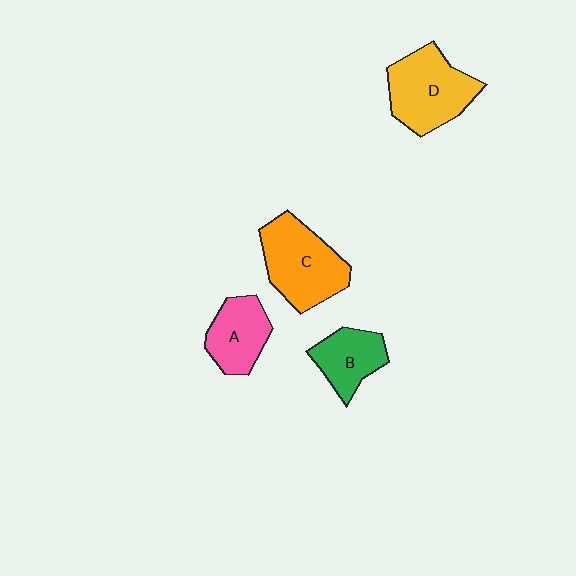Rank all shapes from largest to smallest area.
From largest to smallest: C (orange), D (yellow), A (pink), B (green).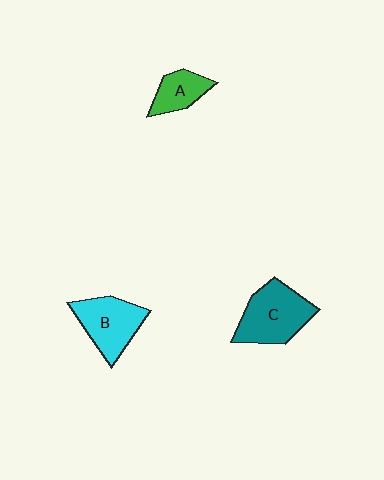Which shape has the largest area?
Shape C (teal).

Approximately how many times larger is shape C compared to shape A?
Approximately 2.0 times.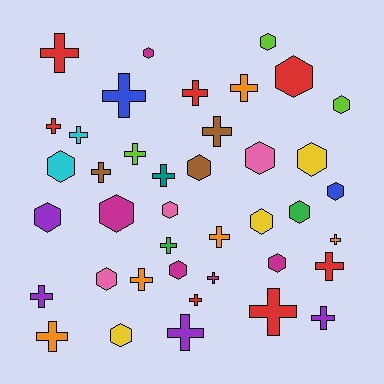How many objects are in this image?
There are 40 objects.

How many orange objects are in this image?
There are 5 orange objects.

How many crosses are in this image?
There are 22 crosses.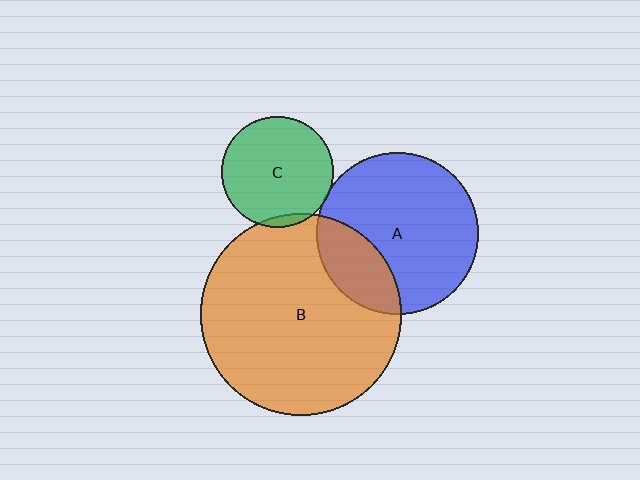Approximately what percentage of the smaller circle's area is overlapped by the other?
Approximately 5%.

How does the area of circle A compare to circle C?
Approximately 2.1 times.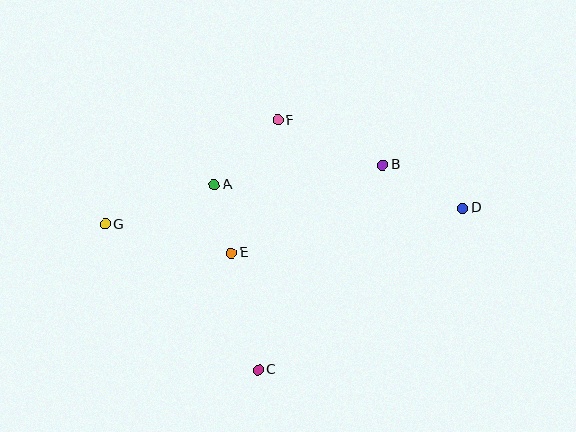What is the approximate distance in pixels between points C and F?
The distance between C and F is approximately 250 pixels.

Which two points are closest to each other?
Points A and E are closest to each other.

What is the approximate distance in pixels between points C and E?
The distance between C and E is approximately 120 pixels.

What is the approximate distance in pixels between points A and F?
The distance between A and F is approximately 91 pixels.